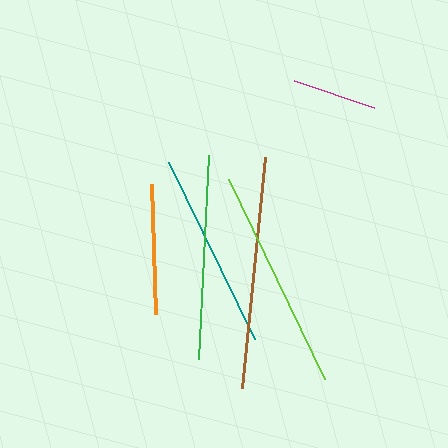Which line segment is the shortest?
The magenta line is the shortest at approximately 85 pixels.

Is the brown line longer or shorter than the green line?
The brown line is longer than the green line.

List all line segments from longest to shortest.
From longest to shortest: brown, lime, green, teal, orange, magenta.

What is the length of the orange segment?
The orange segment is approximately 130 pixels long.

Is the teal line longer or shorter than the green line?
The green line is longer than the teal line.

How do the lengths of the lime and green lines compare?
The lime and green lines are approximately the same length.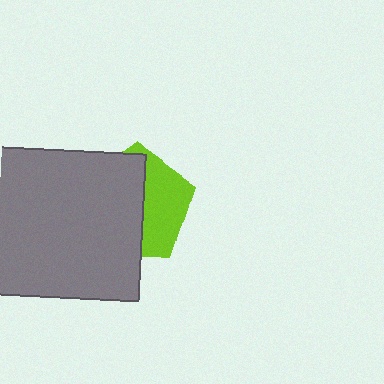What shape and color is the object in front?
The object in front is a gray rectangle.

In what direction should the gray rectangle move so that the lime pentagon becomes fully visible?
The gray rectangle should move left. That is the shortest direction to clear the overlap and leave the lime pentagon fully visible.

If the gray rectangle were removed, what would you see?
You would see the complete lime pentagon.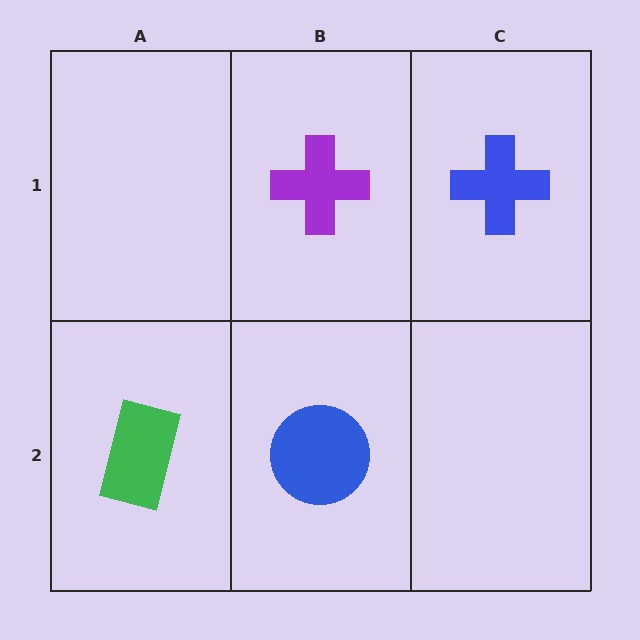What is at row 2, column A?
A green rectangle.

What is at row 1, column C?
A blue cross.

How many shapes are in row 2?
2 shapes.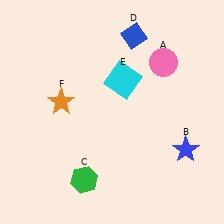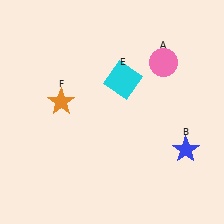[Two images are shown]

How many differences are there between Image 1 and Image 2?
There are 2 differences between the two images.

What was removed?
The blue diamond (D), the green hexagon (C) were removed in Image 2.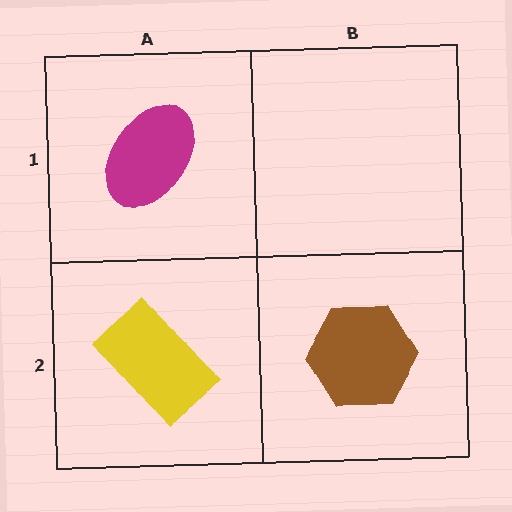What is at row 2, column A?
A yellow rectangle.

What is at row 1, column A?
A magenta ellipse.